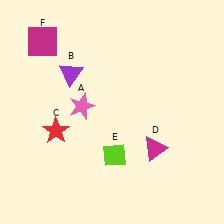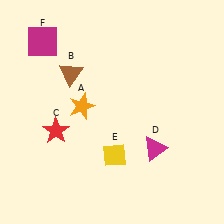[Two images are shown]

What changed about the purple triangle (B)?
In Image 1, B is purple. In Image 2, it changed to brown.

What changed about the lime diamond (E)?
In Image 1, E is lime. In Image 2, it changed to yellow.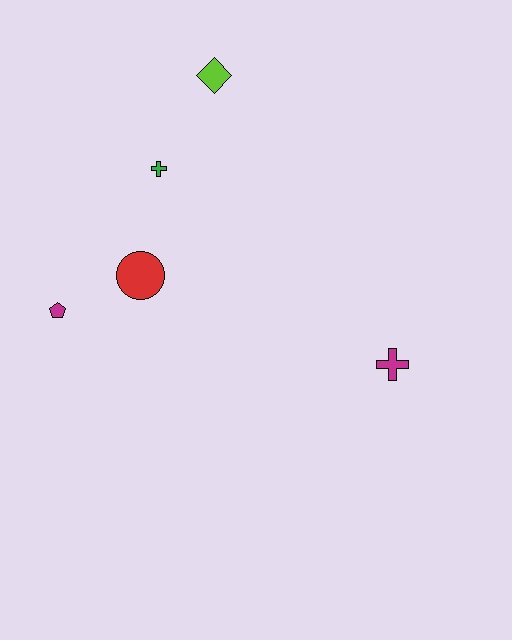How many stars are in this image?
There are no stars.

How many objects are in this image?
There are 5 objects.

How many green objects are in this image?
There is 1 green object.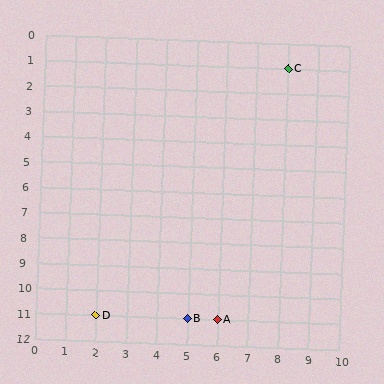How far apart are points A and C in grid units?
Points A and C are 2 columns and 10 rows apart (about 10.2 grid units diagonally).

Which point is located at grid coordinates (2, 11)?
Point D is at (2, 11).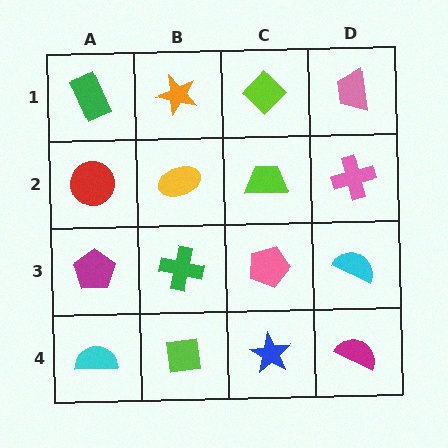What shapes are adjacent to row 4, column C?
A pink pentagon (row 3, column C), a lime square (row 4, column B), a magenta semicircle (row 4, column D).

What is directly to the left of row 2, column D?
A lime trapezoid.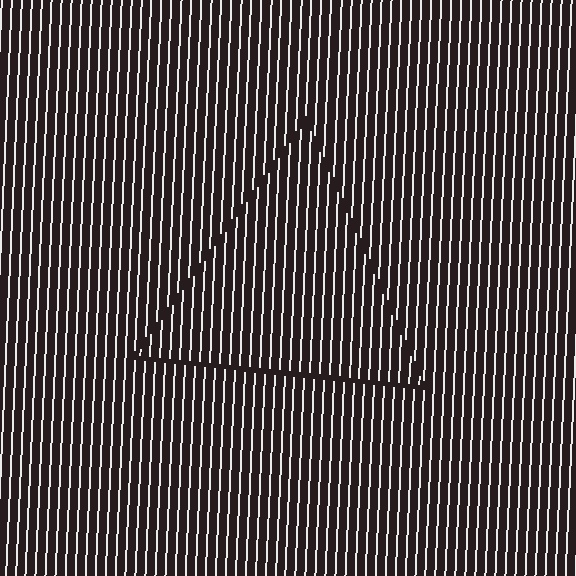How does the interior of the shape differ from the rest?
The interior of the shape contains the same grating, shifted by half a period — the contour is defined by the phase discontinuity where line-ends from the inner and outer gratings abut.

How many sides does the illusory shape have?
3 sides — the line-ends trace a triangle.